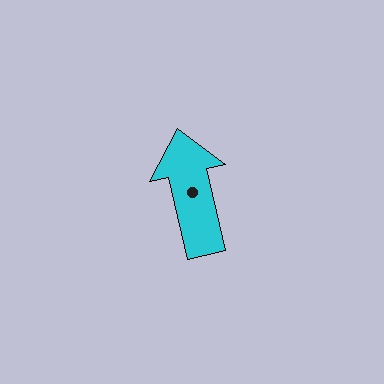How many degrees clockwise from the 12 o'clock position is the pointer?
Approximately 347 degrees.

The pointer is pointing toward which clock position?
Roughly 12 o'clock.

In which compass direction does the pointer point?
North.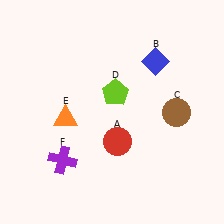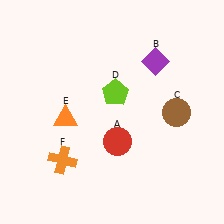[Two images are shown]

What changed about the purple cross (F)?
In Image 1, F is purple. In Image 2, it changed to orange.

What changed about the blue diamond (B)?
In Image 1, B is blue. In Image 2, it changed to purple.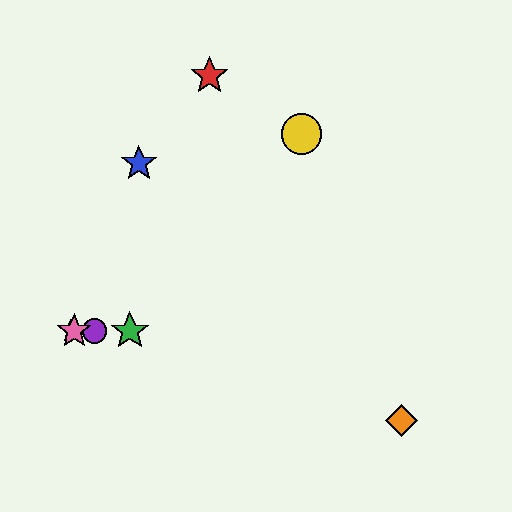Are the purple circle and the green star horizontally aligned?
Yes, both are at y≈331.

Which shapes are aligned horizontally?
The green star, the purple circle, the cyan star, the pink star are aligned horizontally.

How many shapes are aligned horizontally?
4 shapes (the green star, the purple circle, the cyan star, the pink star) are aligned horizontally.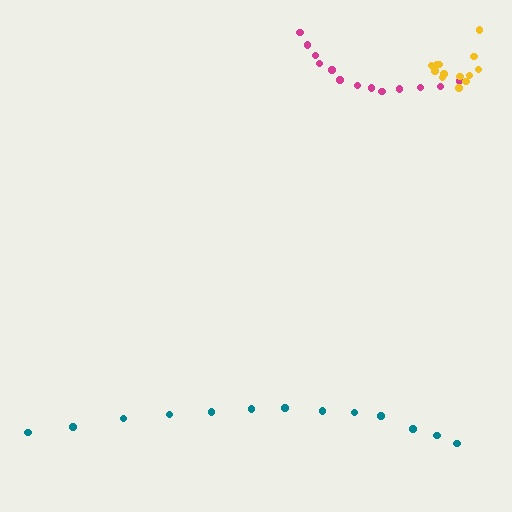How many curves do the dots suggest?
There are 3 distinct paths.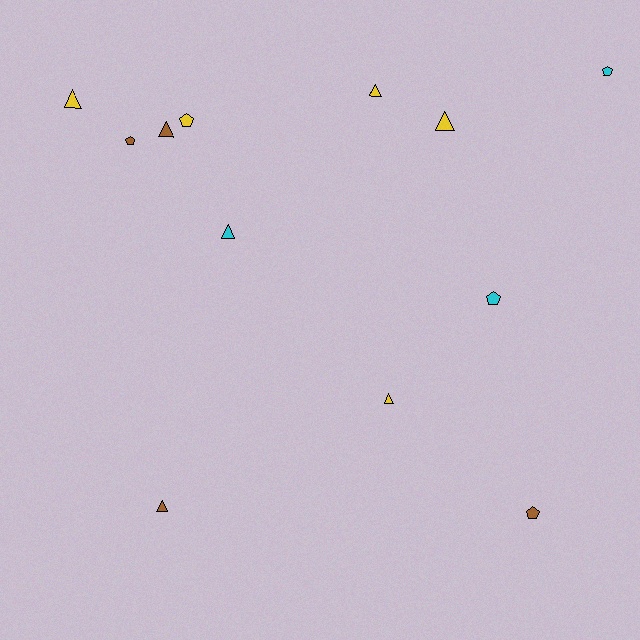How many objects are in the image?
There are 12 objects.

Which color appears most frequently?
Yellow, with 5 objects.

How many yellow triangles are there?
There are 4 yellow triangles.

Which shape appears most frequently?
Triangle, with 7 objects.